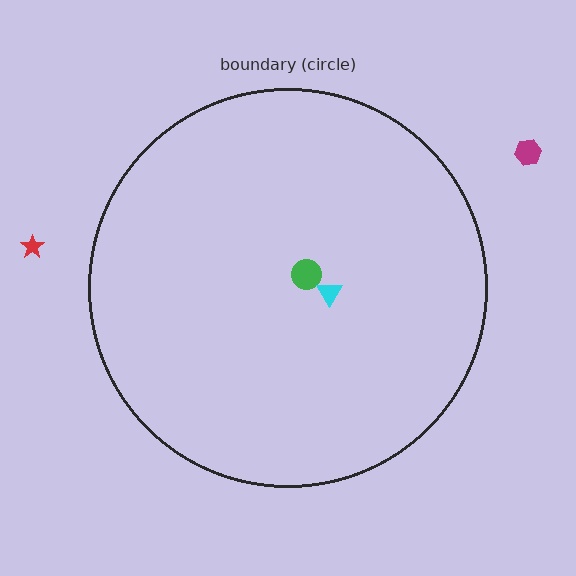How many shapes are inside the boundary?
2 inside, 2 outside.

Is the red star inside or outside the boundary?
Outside.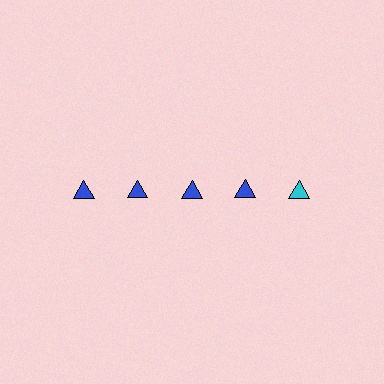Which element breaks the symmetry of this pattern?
The cyan triangle in the top row, rightmost column breaks the symmetry. All other shapes are blue triangles.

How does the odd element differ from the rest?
It has a different color: cyan instead of blue.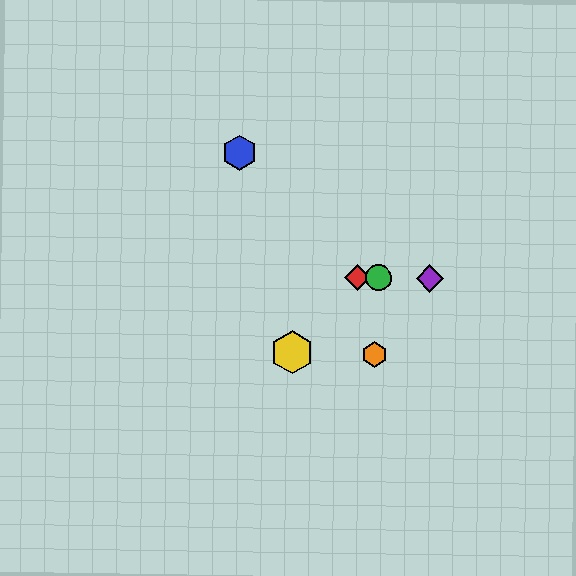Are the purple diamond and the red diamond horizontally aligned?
Yes, both are at y≈279.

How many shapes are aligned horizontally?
3 shapes (the red diamond, the green circle, the purple diamond) are aligned horizontally.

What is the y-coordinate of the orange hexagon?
The orange hexagon is at y≈355.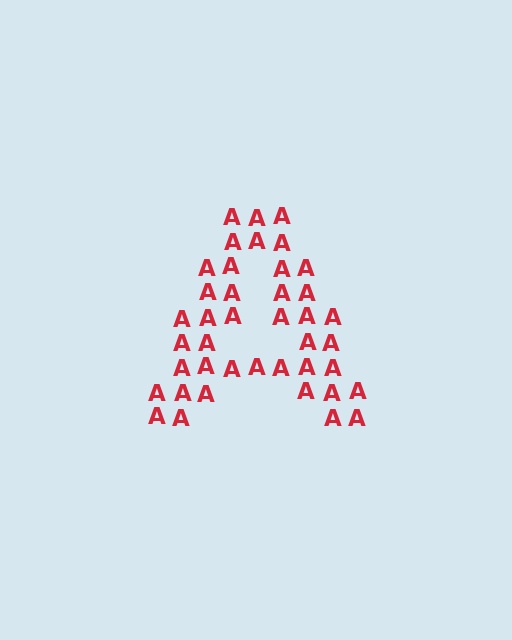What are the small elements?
The small elements are letter A's.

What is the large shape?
The large shape is the letter A.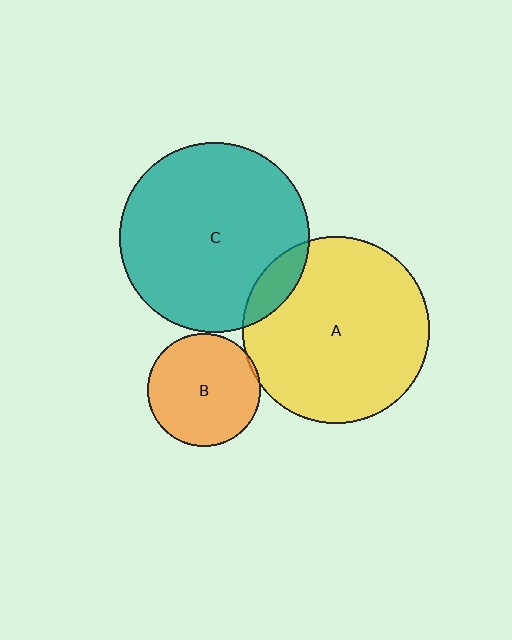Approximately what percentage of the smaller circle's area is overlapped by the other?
Approximately 10%.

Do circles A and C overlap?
Yes.